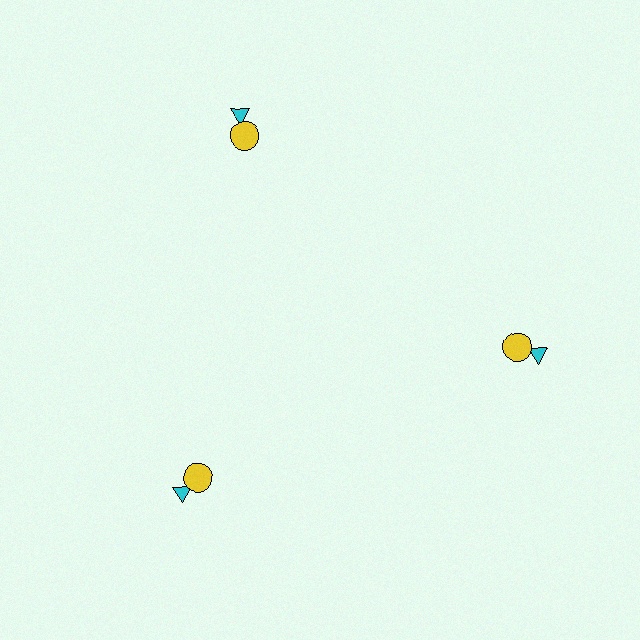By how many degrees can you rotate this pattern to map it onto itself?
The pattern maps onto itself every 120 degrees of rotation.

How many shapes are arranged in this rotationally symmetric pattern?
There are 6 shapes, arranged in 3 groups of 2.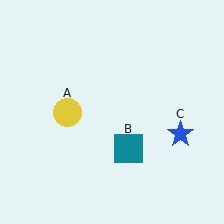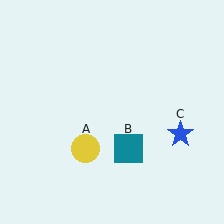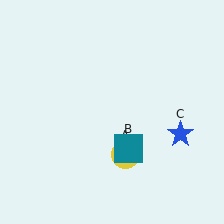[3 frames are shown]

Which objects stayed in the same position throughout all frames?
Teal square (object B) and blue star (object C) remained stationary.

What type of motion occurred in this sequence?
The yellow circle (object A) rotated counterclockwise around the center of the scene.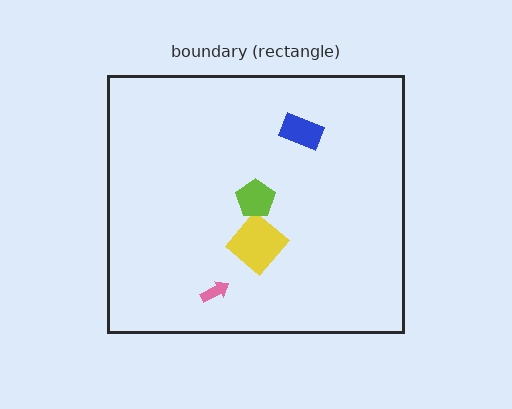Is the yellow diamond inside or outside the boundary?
Inside.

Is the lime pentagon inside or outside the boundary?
Inside.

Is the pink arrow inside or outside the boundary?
Inside.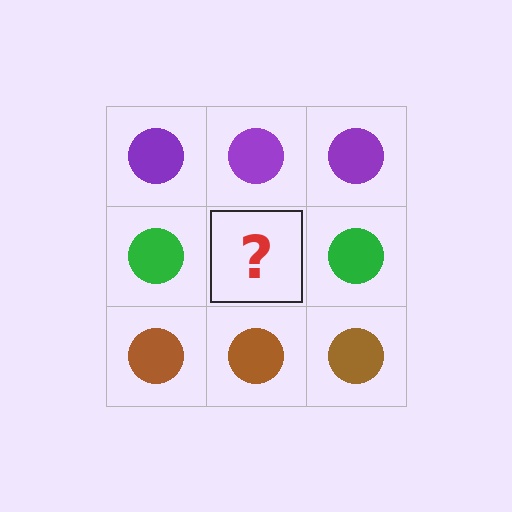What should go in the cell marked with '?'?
The missing cell should contain a green circle.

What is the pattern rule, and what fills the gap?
The rule is that each row has a consistent color. The gap should be filled with a green circle.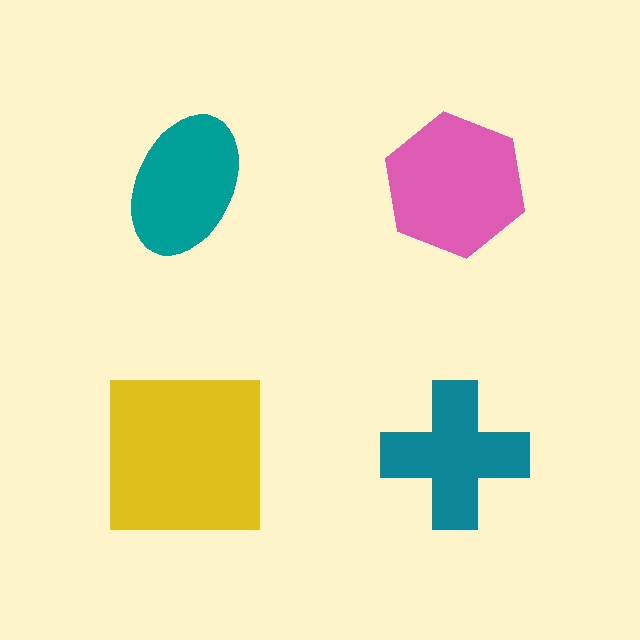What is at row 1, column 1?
A teal ellipse.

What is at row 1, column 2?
A pink hexagon.